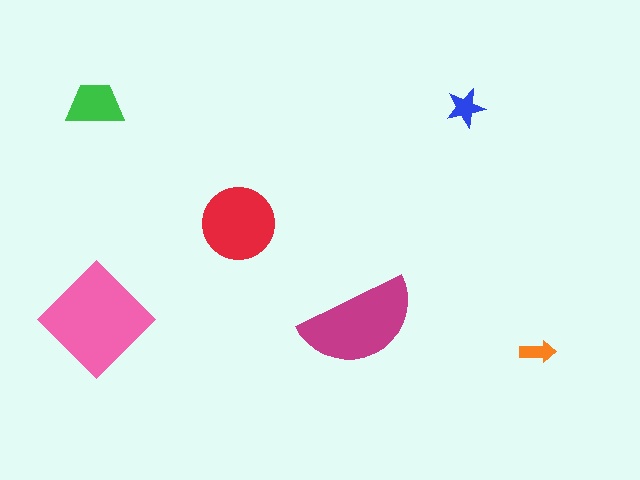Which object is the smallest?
The orange arrow.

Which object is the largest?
The pink diamond.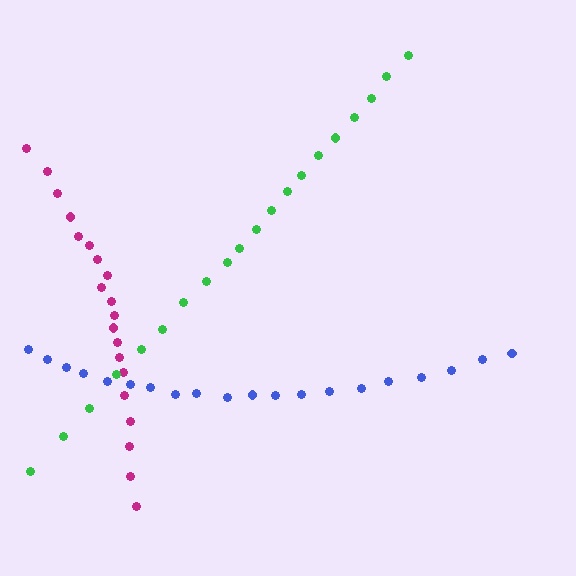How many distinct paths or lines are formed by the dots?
There are 3 distinct paths.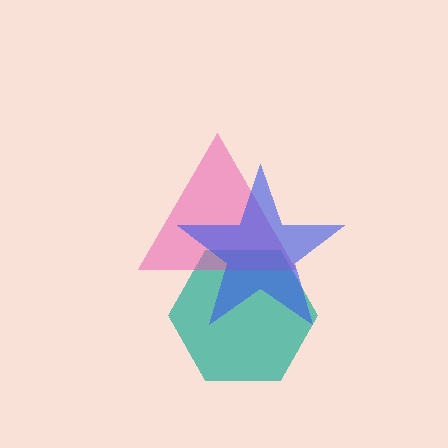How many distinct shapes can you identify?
There are 3 distinct shapes: a teal hexagon, a pink triangle, a blue star.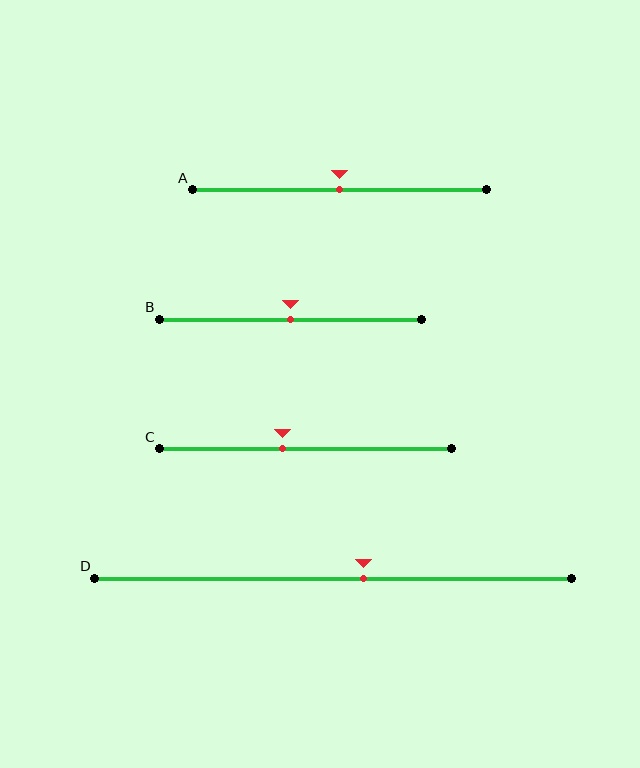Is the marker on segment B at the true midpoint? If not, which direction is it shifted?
Yes, the marker on segment B is at the true midpoint.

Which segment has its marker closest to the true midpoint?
Segment A has its marker closest to the true midpoint.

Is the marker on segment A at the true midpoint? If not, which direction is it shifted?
Yes, the marker on segment A is at the true midpoint.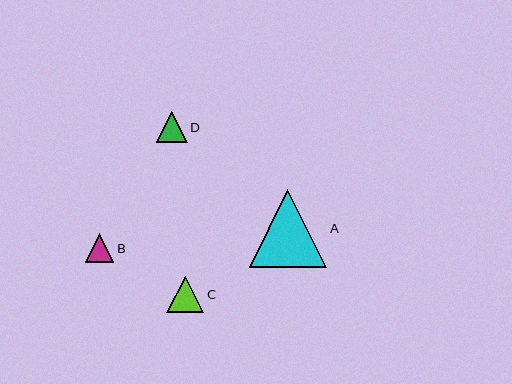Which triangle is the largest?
Triangle A is the largest with a size of approximately 78 pixels.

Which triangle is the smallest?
Triangle B is the smallest with a size of approximately 28 pixels.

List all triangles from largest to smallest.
From largest to smallest: A, C, D, B.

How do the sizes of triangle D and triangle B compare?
Triangle D and triangle B are approximately the same size.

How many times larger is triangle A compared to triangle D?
Triangle A is approximately 2.5 times the size of triangle D.